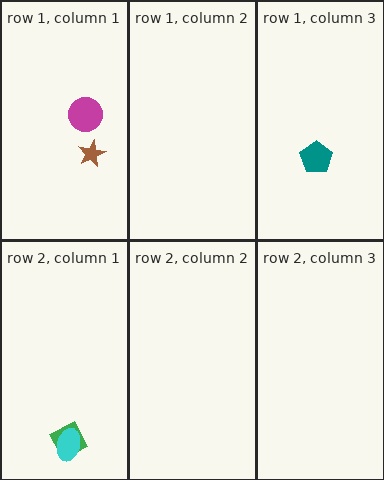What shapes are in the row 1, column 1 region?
The brown star, the magenta circle.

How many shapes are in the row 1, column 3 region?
1.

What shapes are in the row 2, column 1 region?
The green square, the cyan ellipse.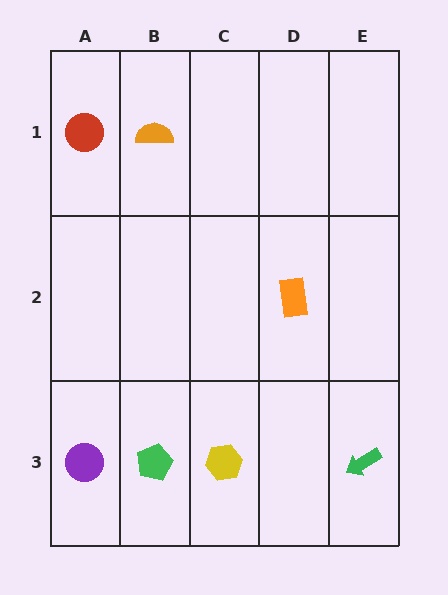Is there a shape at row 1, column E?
No, that cell is empty.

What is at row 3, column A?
A purple circle.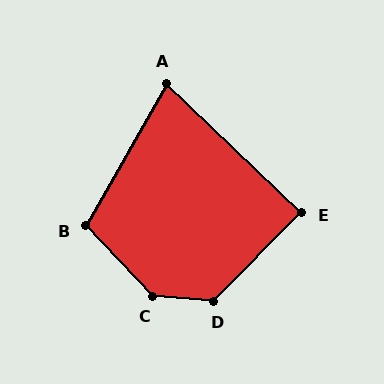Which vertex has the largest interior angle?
C, at approximately 138 degrees.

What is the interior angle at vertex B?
Approximately 107 degrees (obtuse).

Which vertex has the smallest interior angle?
A, at approximately 76 degrees.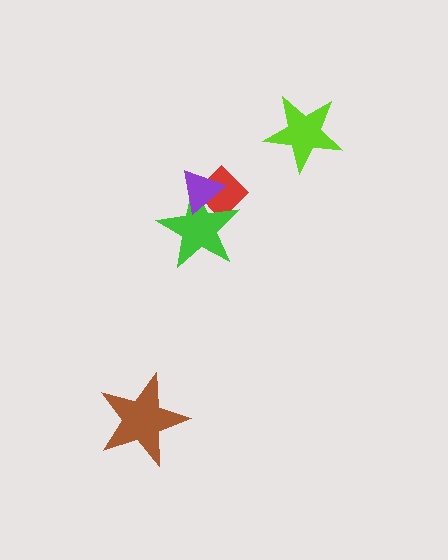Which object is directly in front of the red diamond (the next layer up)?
The green star is directly in front of the red diamond.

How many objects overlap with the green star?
2 objects overlap with the green star.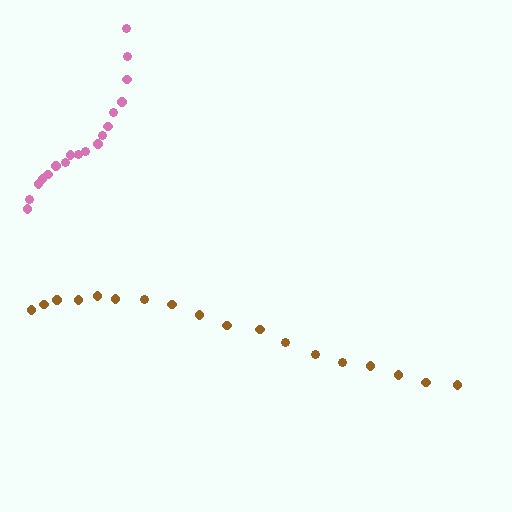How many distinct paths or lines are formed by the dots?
There are 2 distinct paths.